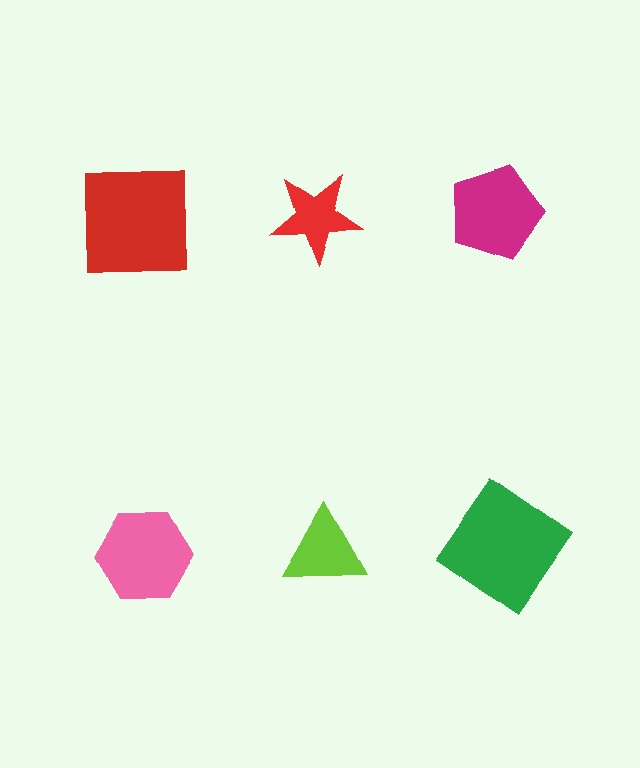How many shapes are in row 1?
3 shapes.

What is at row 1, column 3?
A magenta pentagon.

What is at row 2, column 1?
A pink hexagon.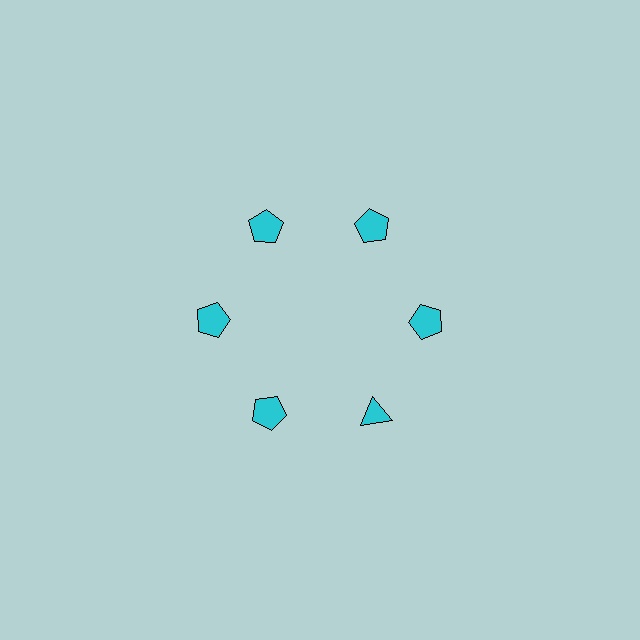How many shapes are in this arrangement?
There are 6 shapes arranged in a ring pattern.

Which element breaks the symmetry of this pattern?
The cyan triangle at roughly the 5 o'clock position breaks the symmetry. All other shapes are cyan pentagons.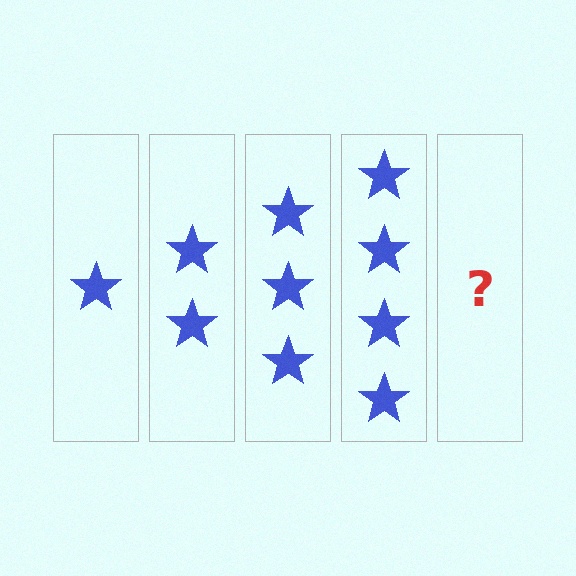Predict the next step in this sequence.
The next step is 5 stars.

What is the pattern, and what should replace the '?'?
The pattern is that each step adds one more star. The '?' should be 5 stars.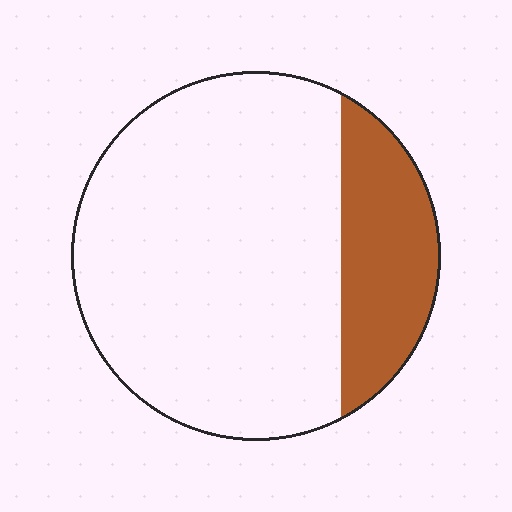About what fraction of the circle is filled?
About one fifth (1/5).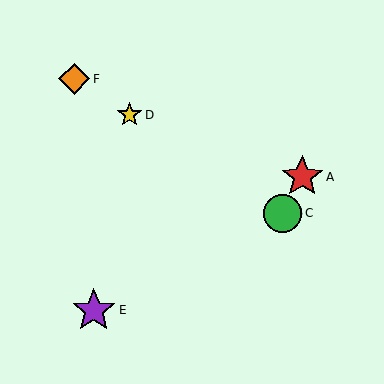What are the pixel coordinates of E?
Object E is at (94, 310).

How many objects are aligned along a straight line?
4 objects (B, C, D, F) are aligned along a straight line.